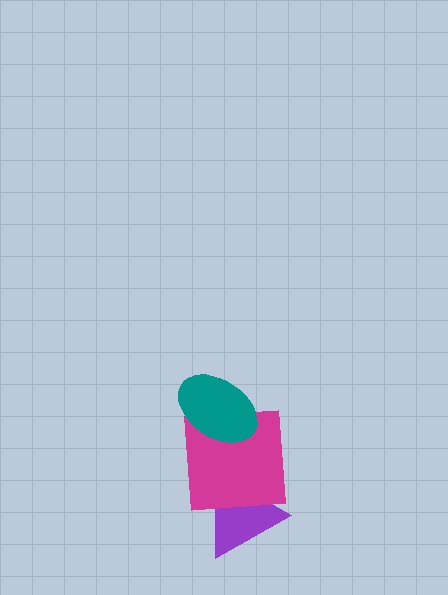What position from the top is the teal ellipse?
The teal ellipse is 1st from the top.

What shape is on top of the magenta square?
The teal ellipse is on top of the magenta square.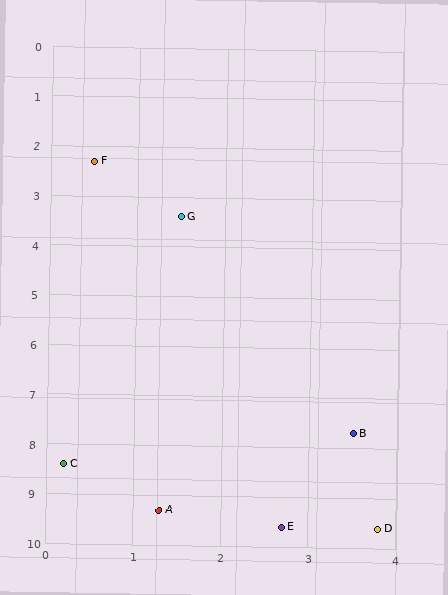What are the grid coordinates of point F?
Point F is at approximately (0.5, 2.3).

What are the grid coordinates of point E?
Point E is at approximately (2.7, 9.6).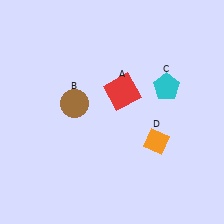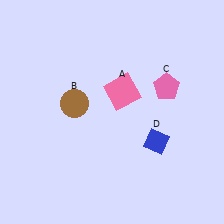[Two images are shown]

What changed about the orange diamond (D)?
In Image 1, D is orange. In Image 2, it changed to blue.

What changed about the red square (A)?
In Image 1, A is red. In Image 2, it changed to pink.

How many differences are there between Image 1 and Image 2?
There are 3 differences between the two images.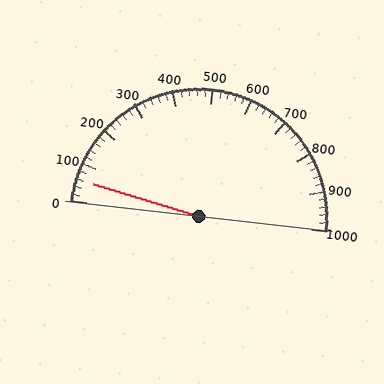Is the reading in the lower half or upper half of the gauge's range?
The reading is in the lower half of the range (0 to 1000).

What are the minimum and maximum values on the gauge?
The gauge ranges from 0 to 1000.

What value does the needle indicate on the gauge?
The needle indicates approximately 60.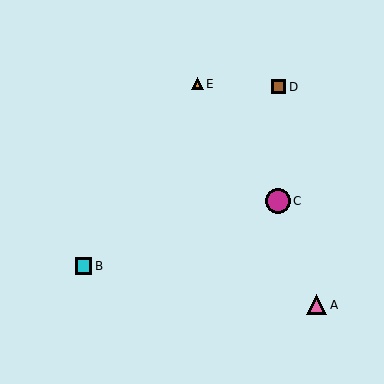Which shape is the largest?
The magenta circle (labeled C) is the largest.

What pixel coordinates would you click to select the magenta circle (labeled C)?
Click at (278, 201) to select the magenta circle C.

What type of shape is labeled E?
Shape E is an orange triangle.